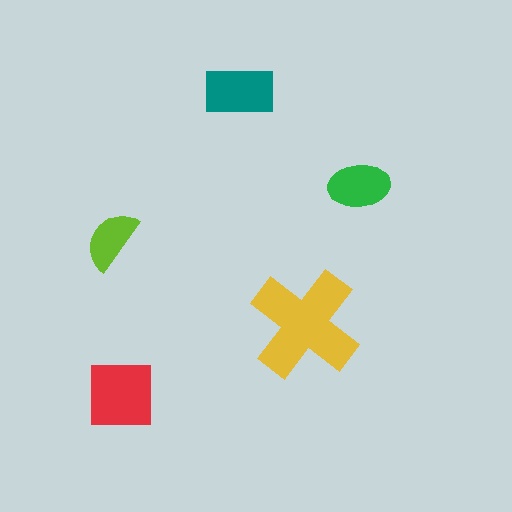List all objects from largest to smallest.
The yellow cross, the red square, the teal rectangle, the green ellipse, the lime semicircle.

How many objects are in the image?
There are 5 objects in the image.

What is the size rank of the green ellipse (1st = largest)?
4th.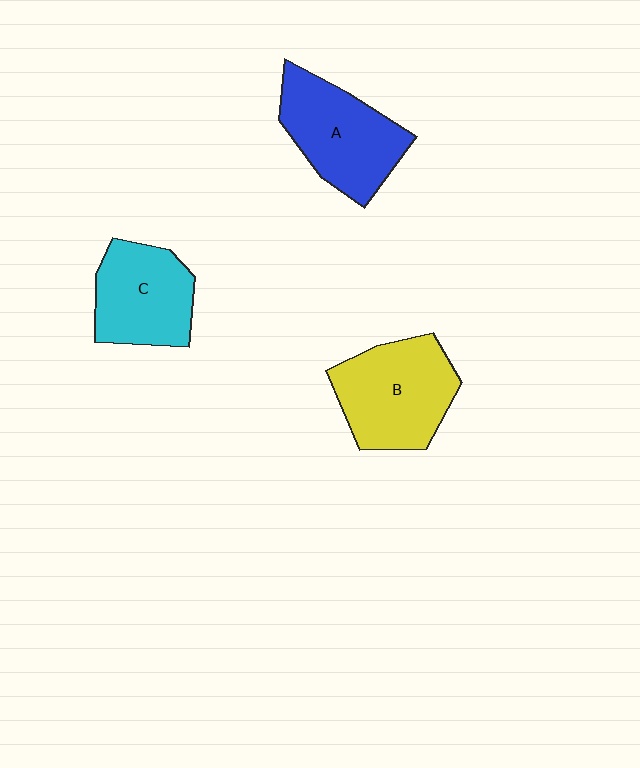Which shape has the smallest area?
Shape C (cyan).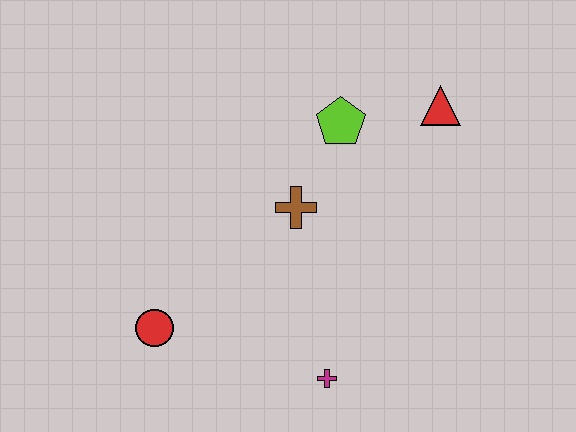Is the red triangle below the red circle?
No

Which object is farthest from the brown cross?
The red circle is farthest from the brown cross.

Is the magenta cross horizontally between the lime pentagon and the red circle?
Yes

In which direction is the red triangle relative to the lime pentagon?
The red triangle is to the right of the lime pentagon.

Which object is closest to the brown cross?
The lime pentagon is closest to the brown cross.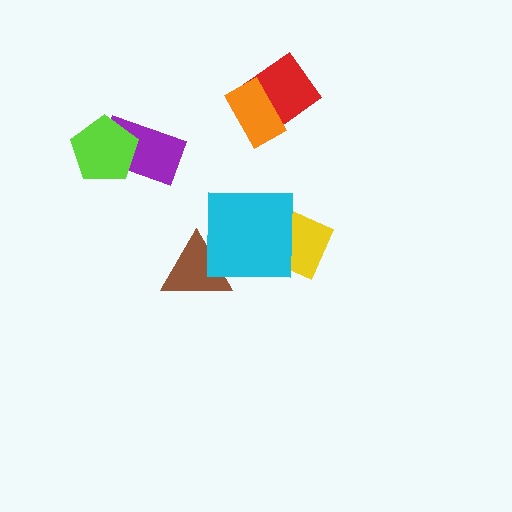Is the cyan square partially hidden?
No, no other shape covers it.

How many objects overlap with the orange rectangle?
1 object overlaps with the orange rectangle.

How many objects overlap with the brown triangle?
1 object overlaps with the brown triangle.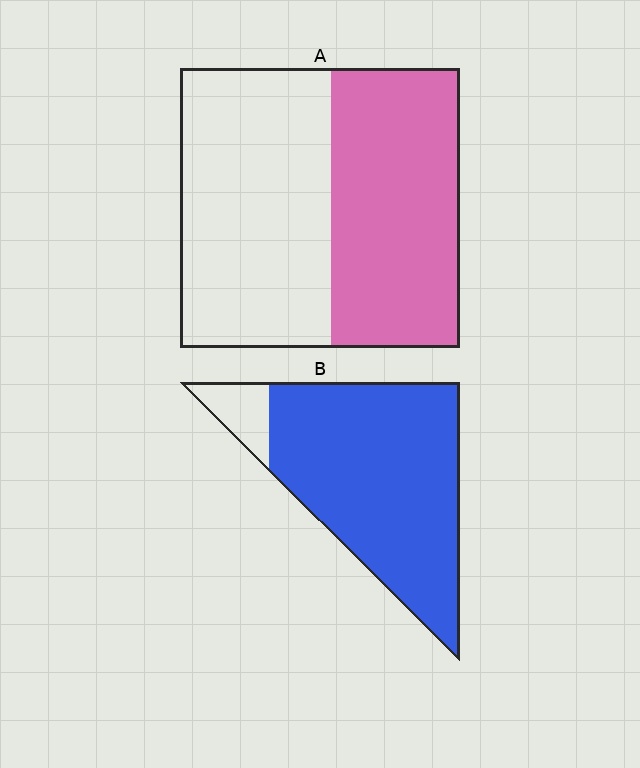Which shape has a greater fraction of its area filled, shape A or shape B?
Shape B.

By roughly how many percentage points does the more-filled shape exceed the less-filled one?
By roughly 45 percentage points (B over A).